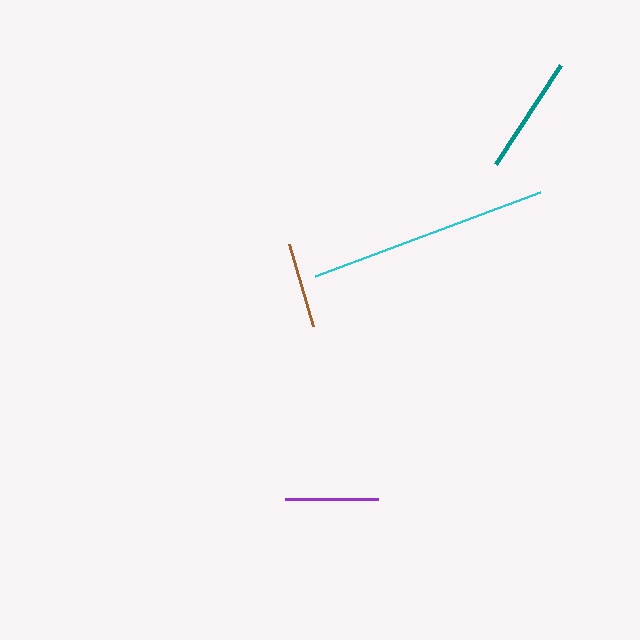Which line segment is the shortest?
The brown line is the shortest at approximately 85 pixels.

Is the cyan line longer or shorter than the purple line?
The cyan line is longer than the purple line.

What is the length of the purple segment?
The purple segment is approximately 93 pixels long.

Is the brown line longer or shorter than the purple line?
The purple line is longer than the brown line.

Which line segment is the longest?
The cyan line is the longest at approximately 240 pixels.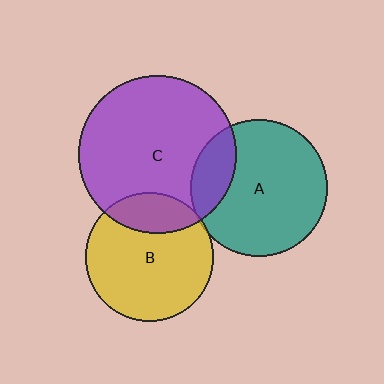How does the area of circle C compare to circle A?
Approximately 1.3 times.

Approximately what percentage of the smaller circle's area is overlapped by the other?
Approximately 20%.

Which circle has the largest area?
Circle C (purple).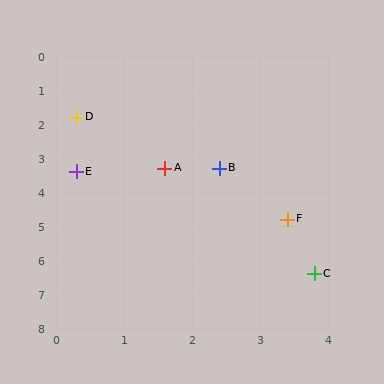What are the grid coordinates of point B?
Point B is at approximately (2.4, 3.3).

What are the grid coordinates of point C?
Point C is at approximately (3.8, 6.4).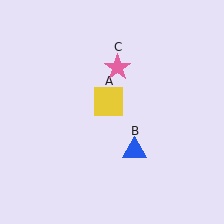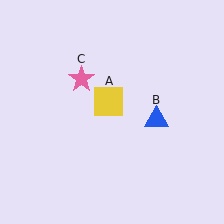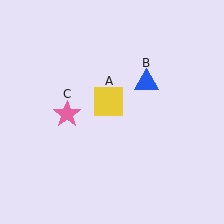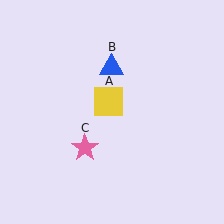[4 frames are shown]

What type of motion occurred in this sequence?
The blue triangle (object B), pink star (object C) rotated counterclockwise around the center of the scene.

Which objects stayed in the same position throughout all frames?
Yellow square (object A) remained stationary.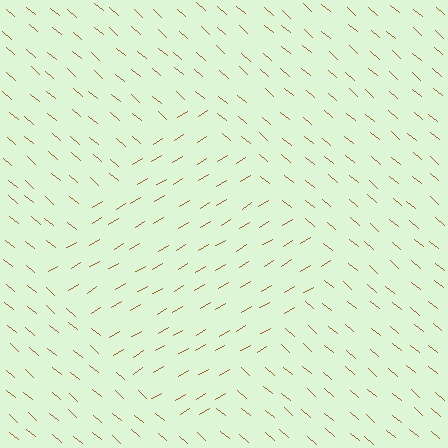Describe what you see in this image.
The image is filled with small brown line segments. A diamond region in the image has lines oriented differently from the surrounding lines, creating a visible texture boundary.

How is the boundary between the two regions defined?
The boundary is defined purely by a change in line orientation (approximately 72 degrees difference). All lines are the same color and thickness.